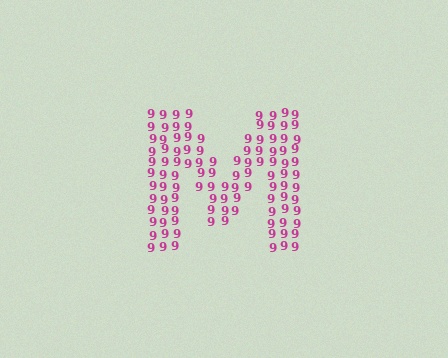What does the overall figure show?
The overall figure shows the letter M.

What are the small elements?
The small elements are digit 9's.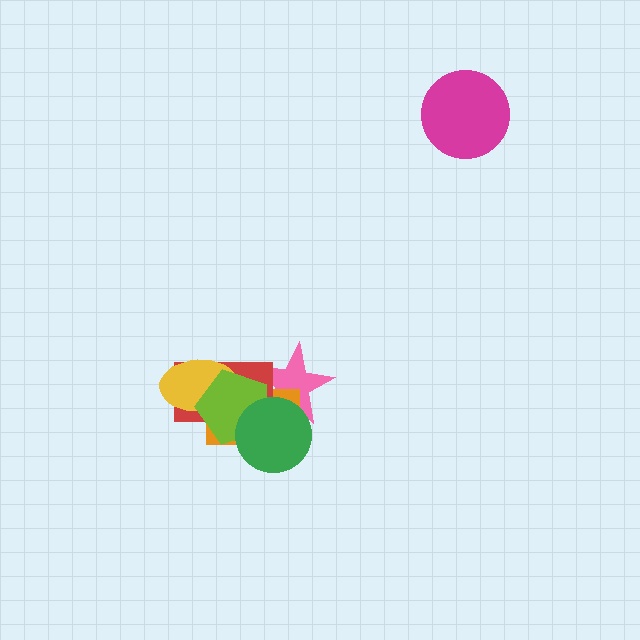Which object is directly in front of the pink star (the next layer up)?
The orange rectangle is directly in front of the pink star.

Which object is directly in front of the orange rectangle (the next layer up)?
The red rectangle is directly in front of the orange rectangle.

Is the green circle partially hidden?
No, no other shape covers it.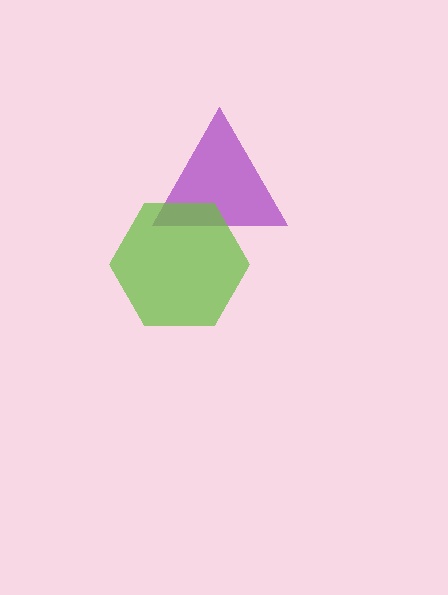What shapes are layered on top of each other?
The layered shapes are: a purple triangle, a lime hexagon.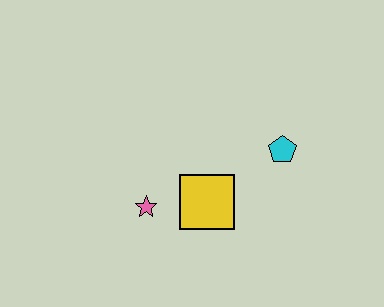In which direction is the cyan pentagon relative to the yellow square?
The cyan pentagon is to the right of the yellow square.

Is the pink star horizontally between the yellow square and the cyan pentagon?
No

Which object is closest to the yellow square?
The pink star is closest to the yellow square.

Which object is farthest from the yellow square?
The cyan pentagon is farthest from the yellow square.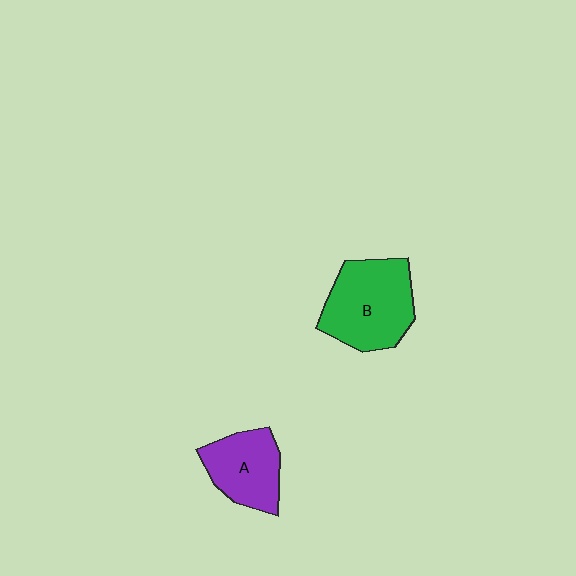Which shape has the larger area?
Shape B (green).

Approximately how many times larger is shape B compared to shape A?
Approximately 1.4 times.